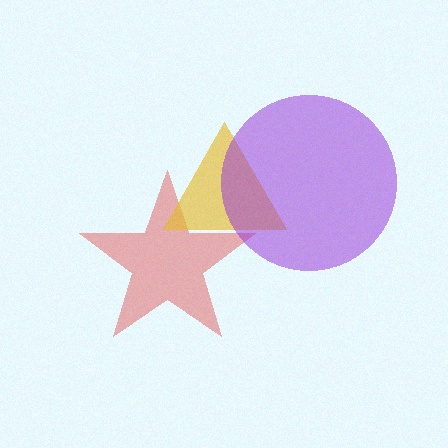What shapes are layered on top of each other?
The layered shapes are: a red star, a yellow triangle, a purple circle.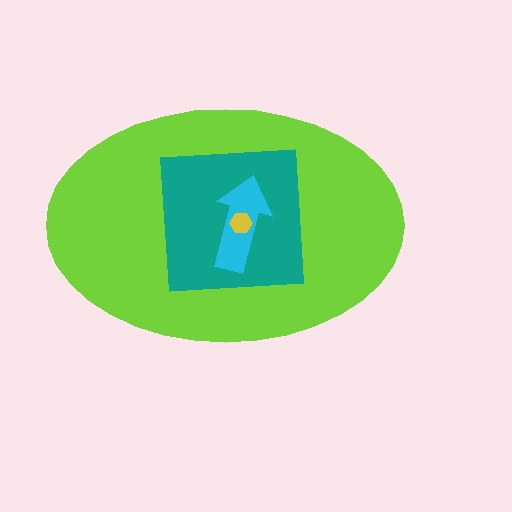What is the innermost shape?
The yellow hexagon.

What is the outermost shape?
The lime ellipse.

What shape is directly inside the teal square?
The cyan arrow.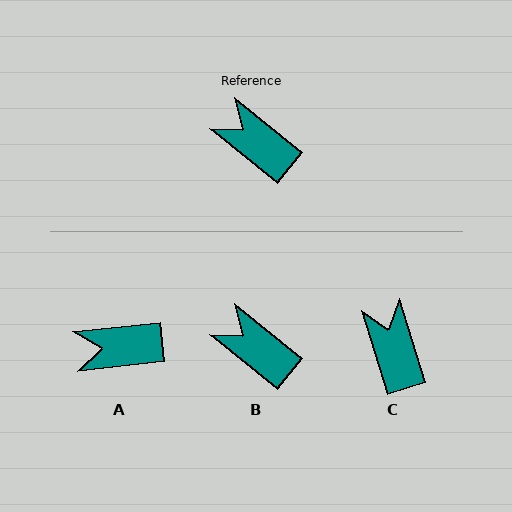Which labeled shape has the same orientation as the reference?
B.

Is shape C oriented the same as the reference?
No, it is off by about 34 degrees.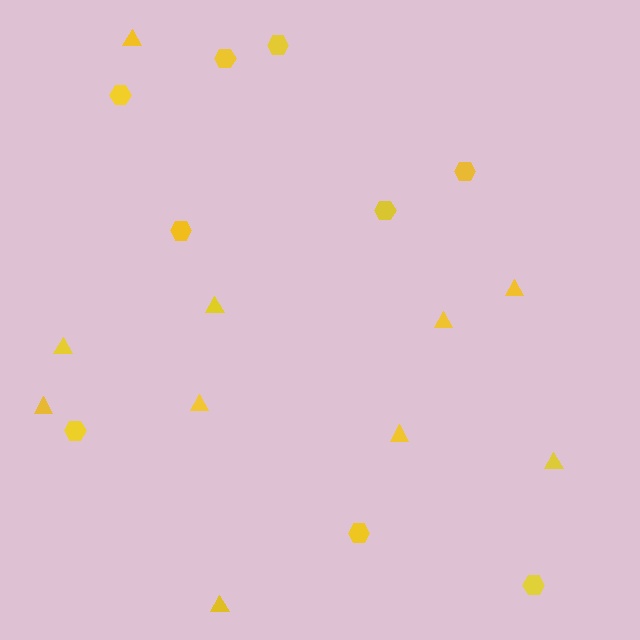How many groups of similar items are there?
There are 2 groups: one group of triangles (10) and one group of hexagons (9).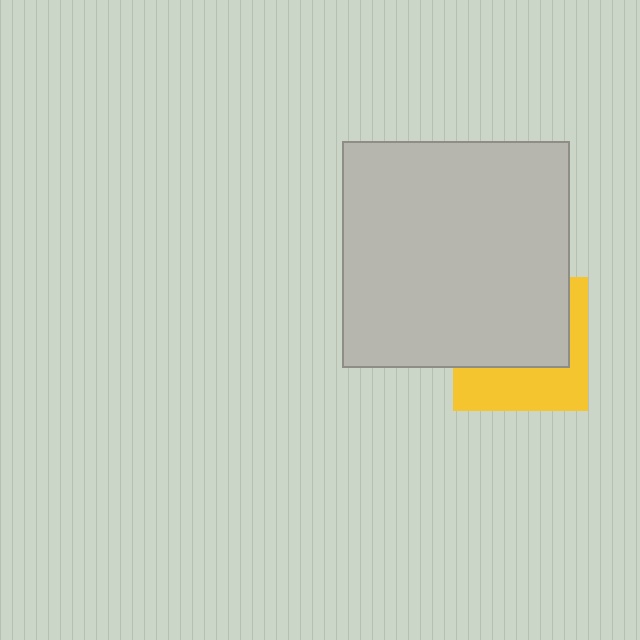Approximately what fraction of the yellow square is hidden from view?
Roughly 58% of the yellow square is hidden behind the light gray square.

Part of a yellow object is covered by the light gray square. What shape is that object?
It is a square.